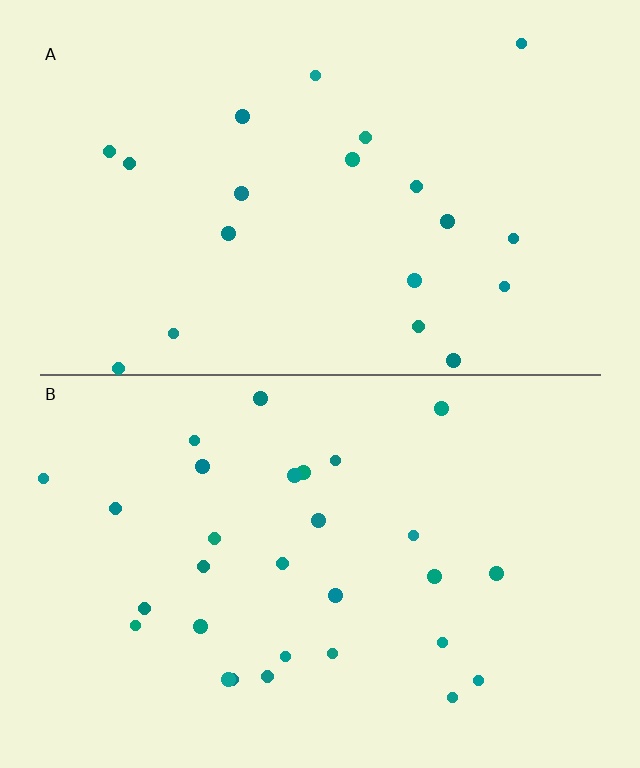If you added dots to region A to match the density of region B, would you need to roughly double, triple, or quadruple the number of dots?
Approximately double.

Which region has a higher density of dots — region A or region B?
B (the bottom).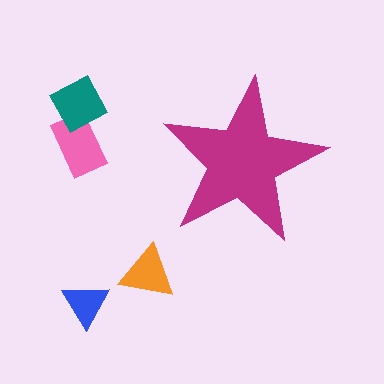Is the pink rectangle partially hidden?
No, the pink rectangle is fully visible.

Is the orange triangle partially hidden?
No, the orange triangle is fully visible.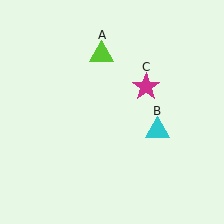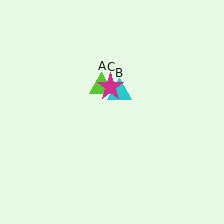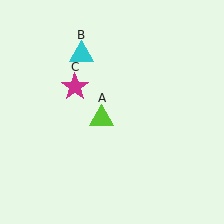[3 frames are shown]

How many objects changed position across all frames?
3 objects changed position: lime triangle (object A), cyan triangle (object B), magenta star (object C).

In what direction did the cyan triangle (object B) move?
The cyan triangle (object B) moved up and to the left.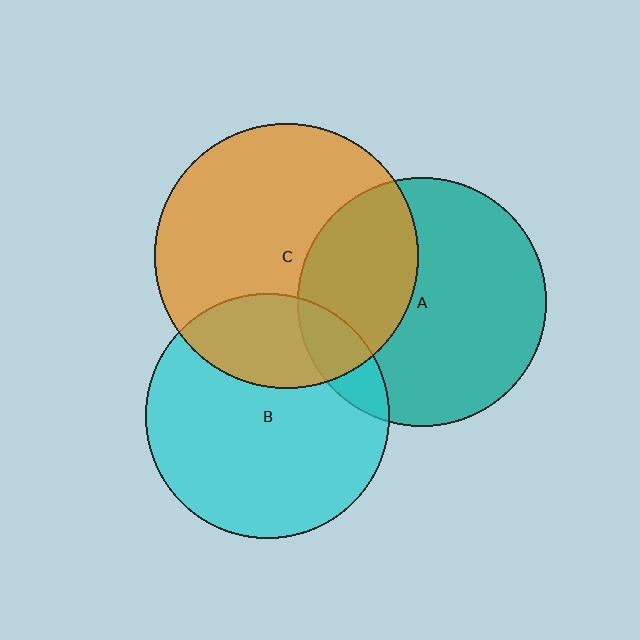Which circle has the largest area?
Circle C (orange).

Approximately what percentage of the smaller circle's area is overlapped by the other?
Approximately 35%.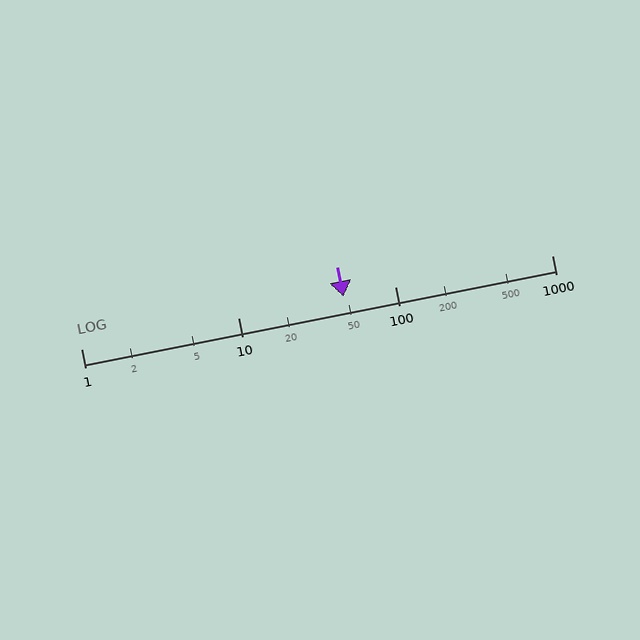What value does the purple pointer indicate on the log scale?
The pointer indicates approximately 47.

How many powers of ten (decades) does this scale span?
The scale spans 3 decades, from 1 to 1000.